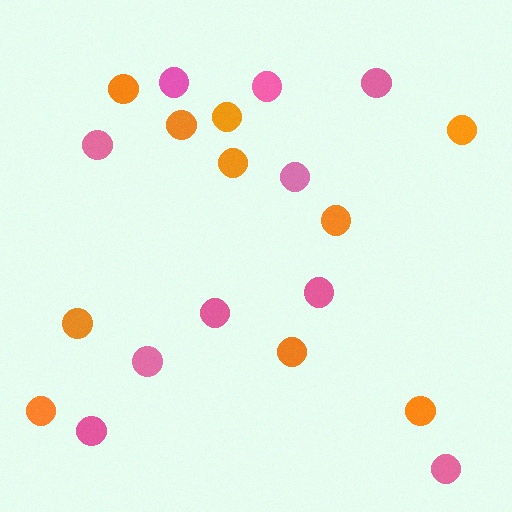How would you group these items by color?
There are 2 groups: one group of orange circles (10) and one group of pink circles (10).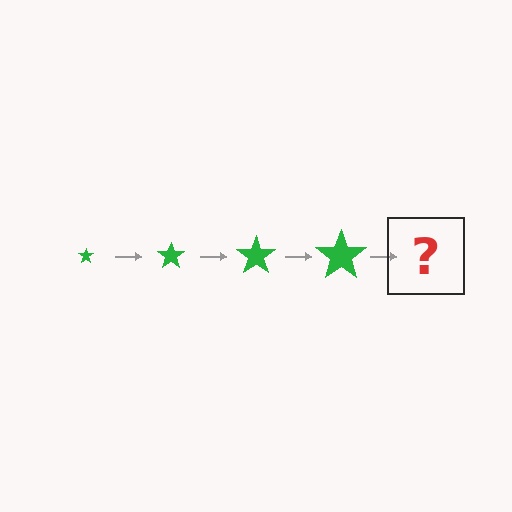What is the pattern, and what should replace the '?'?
The pattern is that the star gets progressively larger each step. The '?' should be a green star, larger than the previous one.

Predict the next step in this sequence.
The next step is a green star, larger than the previous one.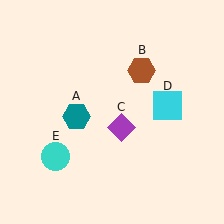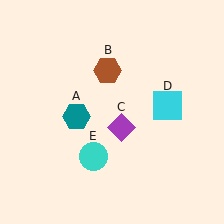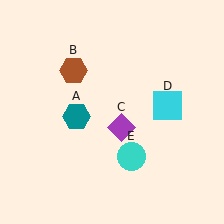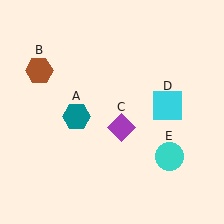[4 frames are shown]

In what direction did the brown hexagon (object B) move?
The brown hexagon (object B) moved left.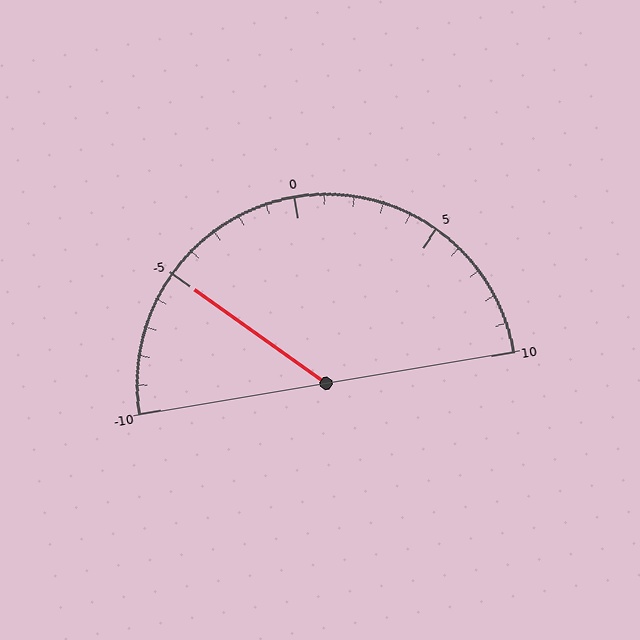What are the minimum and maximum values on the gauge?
The gauge ranges from -10 to 10.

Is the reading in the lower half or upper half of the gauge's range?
The reading is in the lower half of the range (-10 to 10).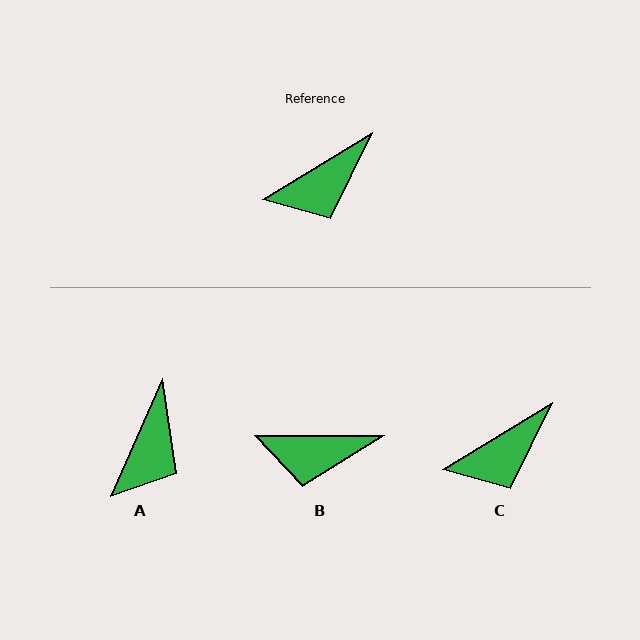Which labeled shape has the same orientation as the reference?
C.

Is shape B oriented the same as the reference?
No, it is off by about 31 degrees.